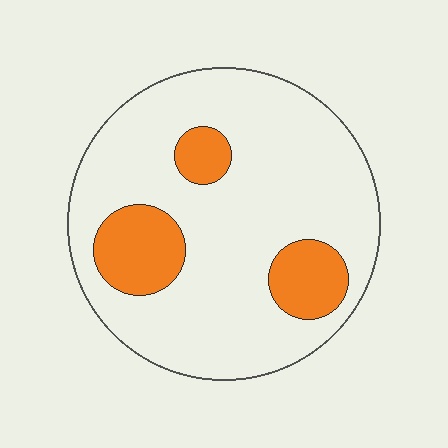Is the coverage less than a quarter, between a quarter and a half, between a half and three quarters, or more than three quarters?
Less than a quarter.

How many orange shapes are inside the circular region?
3.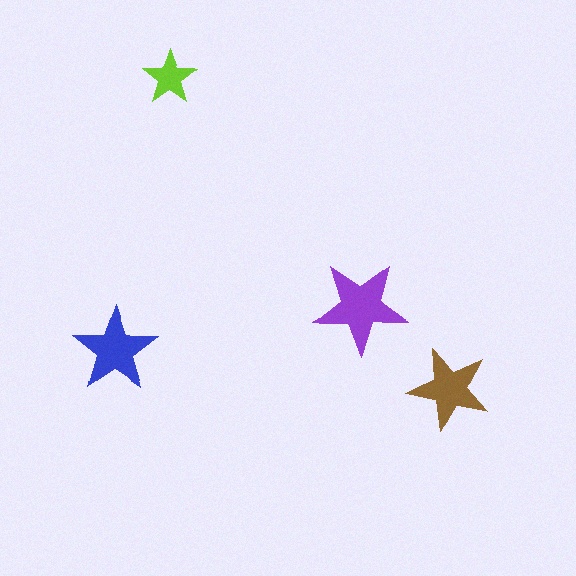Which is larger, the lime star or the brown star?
The brown one.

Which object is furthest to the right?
The brown star is rightmost.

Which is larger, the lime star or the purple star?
The purple one.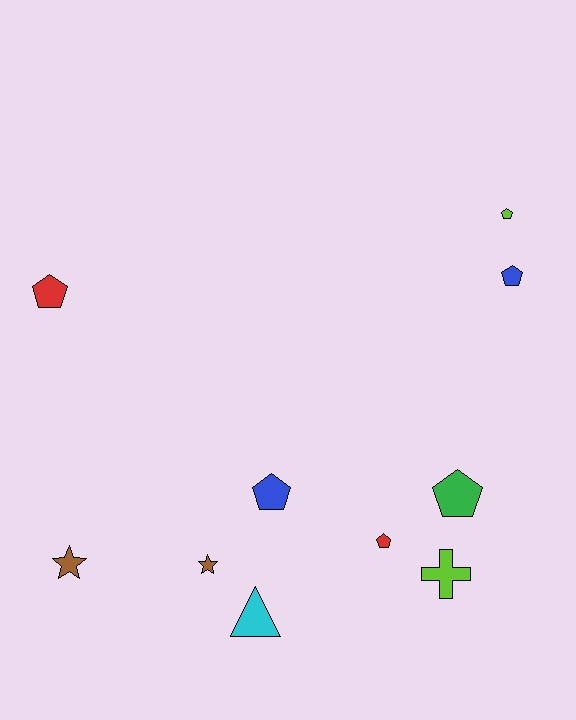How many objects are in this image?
There are 10 objects.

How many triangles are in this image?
There is 1 triangle.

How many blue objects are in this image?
There are 2 blue objects.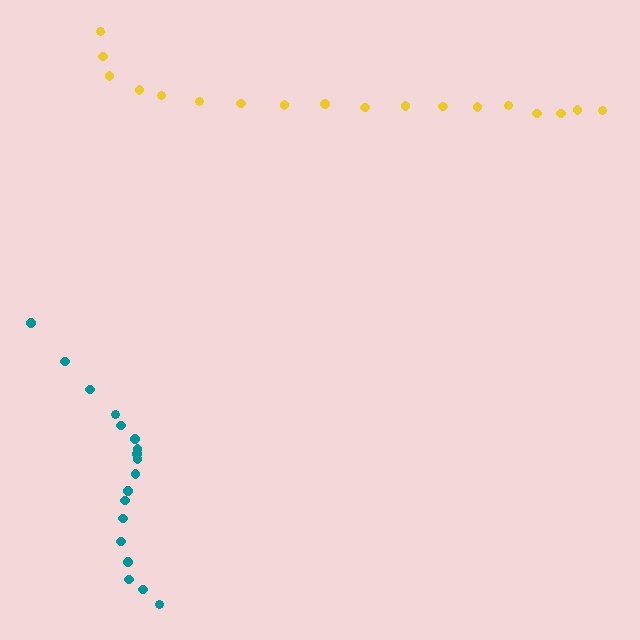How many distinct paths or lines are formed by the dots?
There are 2 distinct paths.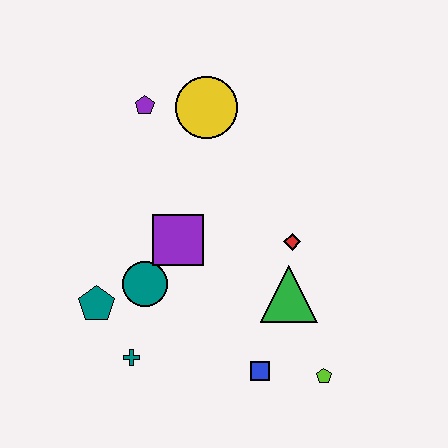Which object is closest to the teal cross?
The teal pentagon is closest to the teal cross.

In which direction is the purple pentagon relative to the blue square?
The purple pentagon is above the blue square.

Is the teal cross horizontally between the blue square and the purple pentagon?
No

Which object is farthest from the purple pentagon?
The lime pentagon is farthest from the purple pentagon.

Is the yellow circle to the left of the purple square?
No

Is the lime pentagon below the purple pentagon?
Yes